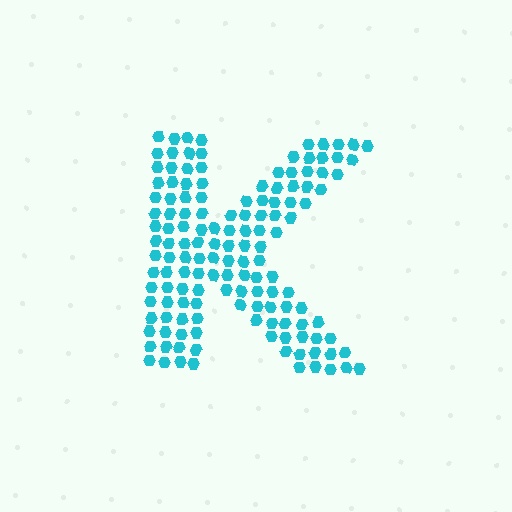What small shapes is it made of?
It is made of small hexagons.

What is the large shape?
The large shape is the letter K.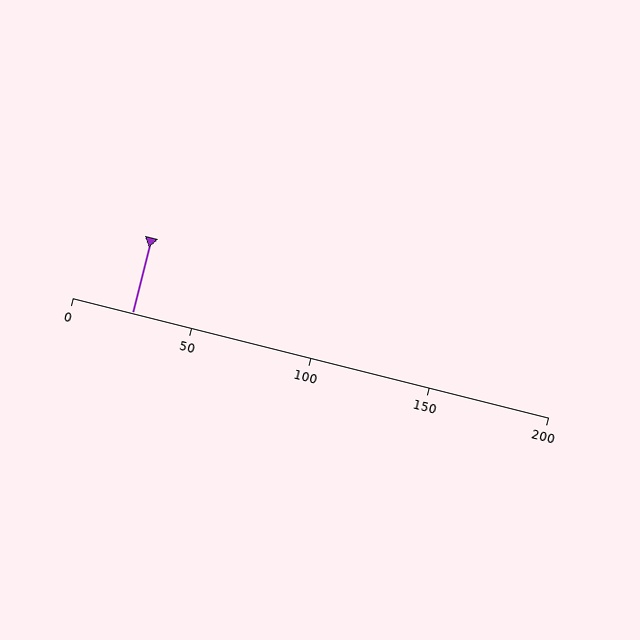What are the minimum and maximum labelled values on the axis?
The axis runs from 0 to 200.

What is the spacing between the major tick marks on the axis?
The major ticks are spaced 50 apart.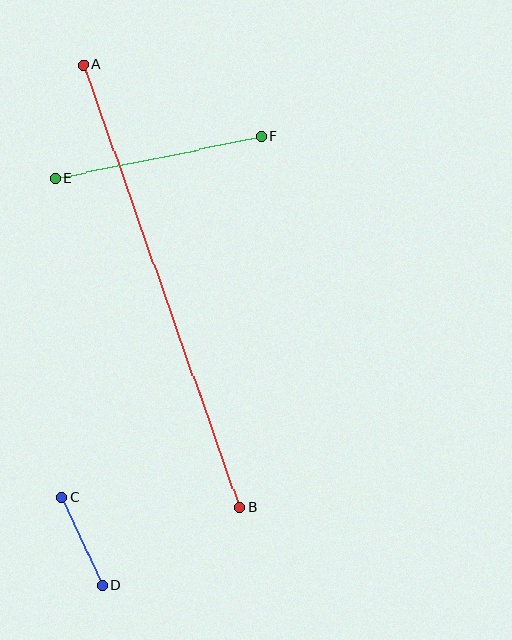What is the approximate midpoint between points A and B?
The midpoint is at approximately (161, 286) pixels.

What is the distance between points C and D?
The distance is approximately 98 pixels.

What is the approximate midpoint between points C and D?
The midpoint is at approximately (82, 541) pixels.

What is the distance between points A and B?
The distance is approximately 469 pixels.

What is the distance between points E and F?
The distance is approximately 211 pixels.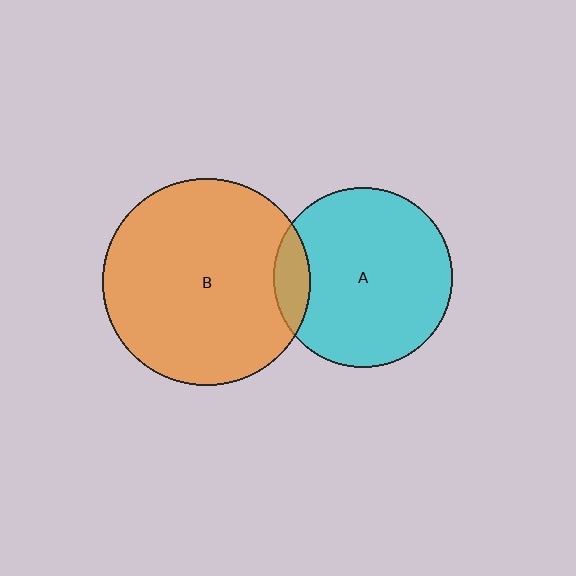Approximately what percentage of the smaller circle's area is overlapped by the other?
Approximately 10%.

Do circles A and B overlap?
Yes.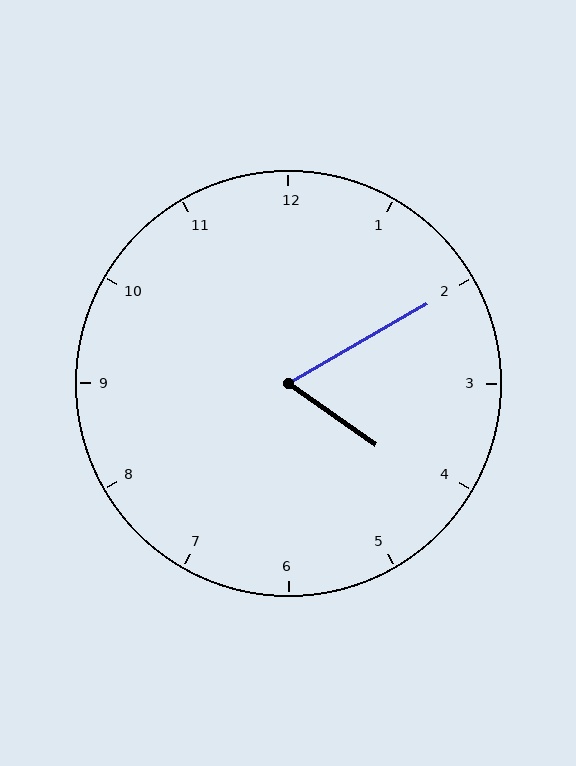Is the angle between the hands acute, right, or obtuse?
It is acute.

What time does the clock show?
4:10.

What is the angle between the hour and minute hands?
Approximately 65 degrees.